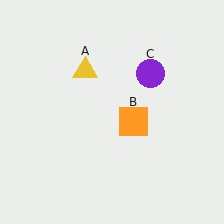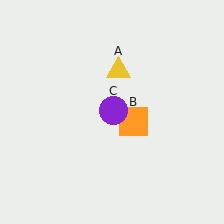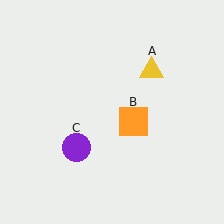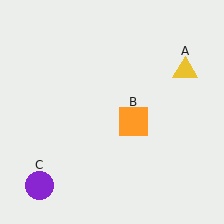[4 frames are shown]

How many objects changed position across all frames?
2 objects changed position: yellow triangle (object A), purple circle (object C).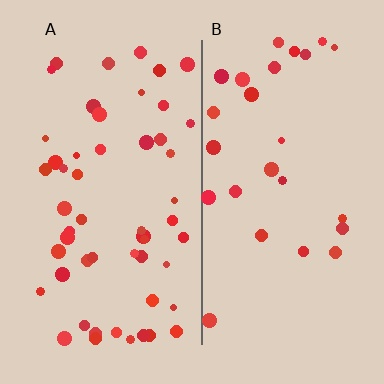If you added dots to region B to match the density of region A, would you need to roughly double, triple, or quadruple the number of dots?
Approximately double.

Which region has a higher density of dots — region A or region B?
A (the left).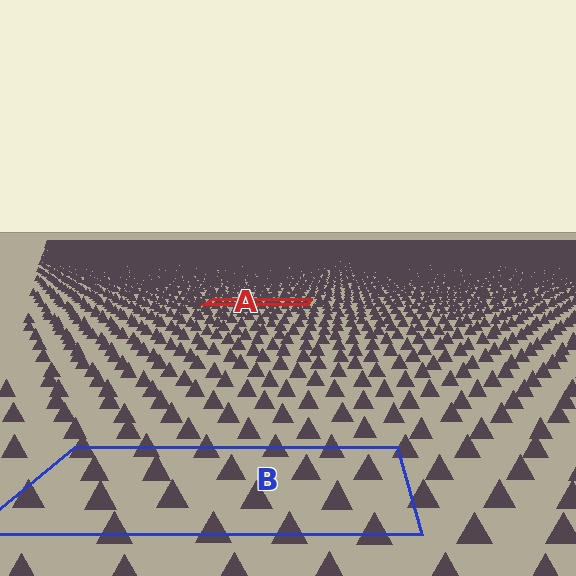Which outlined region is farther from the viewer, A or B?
Region A is farther from the viewer — the texture elements inside it appear smaller and more densely packed.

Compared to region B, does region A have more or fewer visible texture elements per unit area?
Region A has more texture elements per unit area — they are packed more densely because it is farther away.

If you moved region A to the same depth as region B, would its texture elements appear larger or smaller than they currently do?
They would appear larger. At a closer depth, the same texture elements are projected at a bigger on-screen size.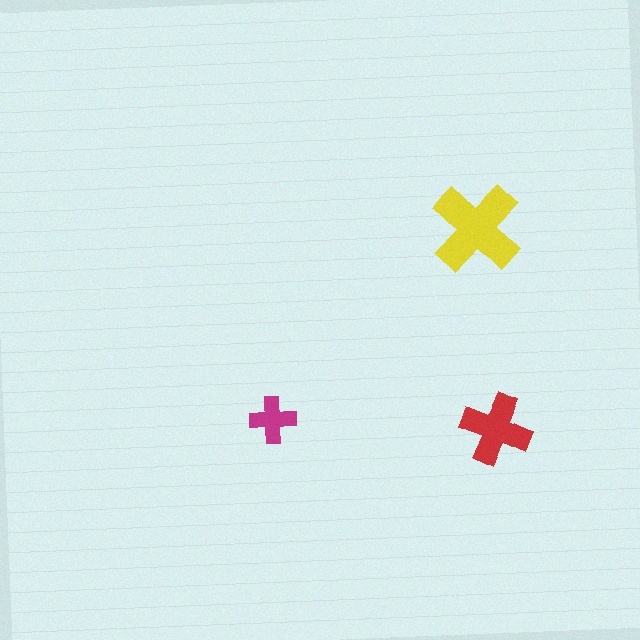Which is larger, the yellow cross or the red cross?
The yellow one.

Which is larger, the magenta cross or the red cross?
The red one.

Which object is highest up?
The yellow cross is topmost.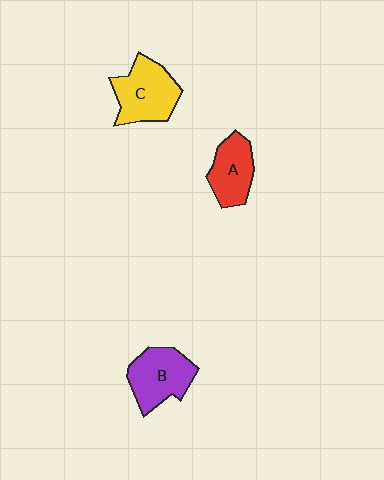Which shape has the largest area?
Shape C (yellow).